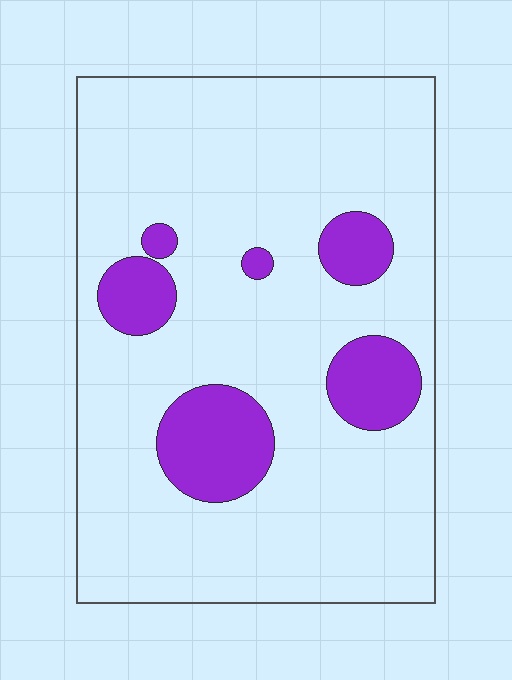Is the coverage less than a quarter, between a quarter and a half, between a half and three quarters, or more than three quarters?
Less than a quarter.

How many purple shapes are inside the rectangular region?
6.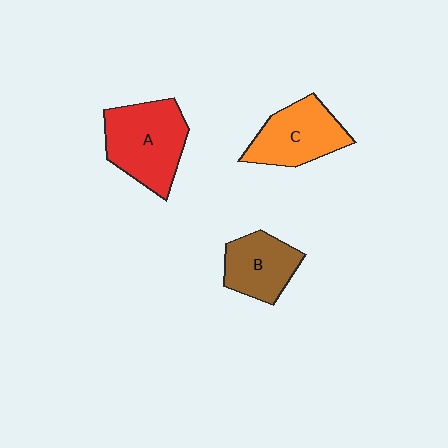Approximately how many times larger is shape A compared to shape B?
Approximately 1.5 times.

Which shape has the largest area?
Shape A (red).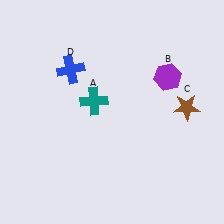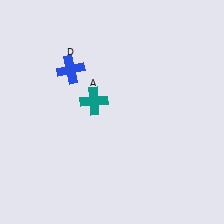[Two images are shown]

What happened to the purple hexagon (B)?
The purple hexagon (B) was removed in Image 2. It was in the top-right area of Image 1.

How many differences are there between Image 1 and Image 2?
There are 2 differences between the two images.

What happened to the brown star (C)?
The brown star (C) was removed in Image 2. It was in the top-right area of Image 1.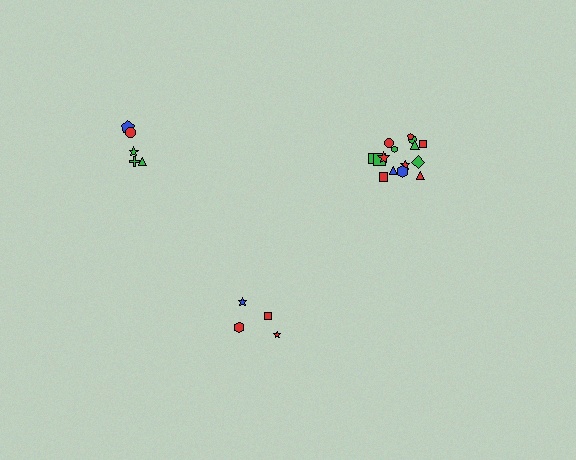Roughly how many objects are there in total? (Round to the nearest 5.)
Roughly 25 objects in total.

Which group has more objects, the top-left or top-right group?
The top-right group.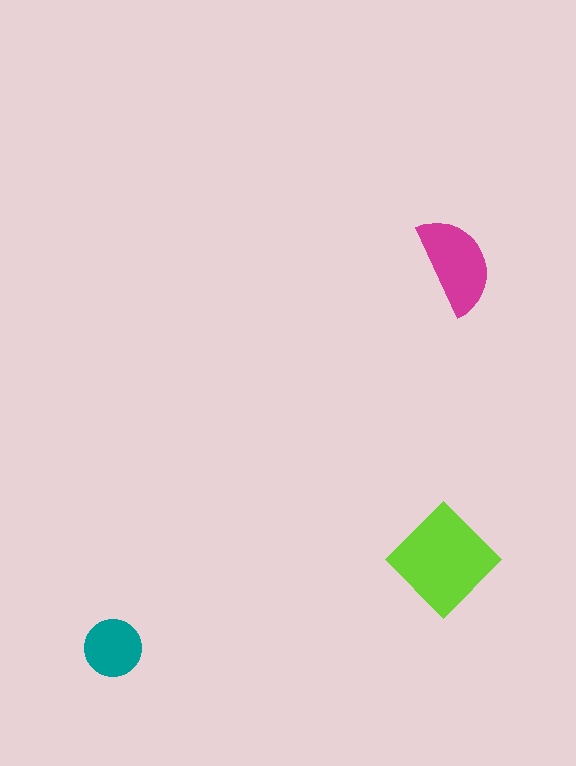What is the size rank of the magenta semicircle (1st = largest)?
2nd.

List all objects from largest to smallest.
The lime diamond, the magenta semicircle, the teal circle.